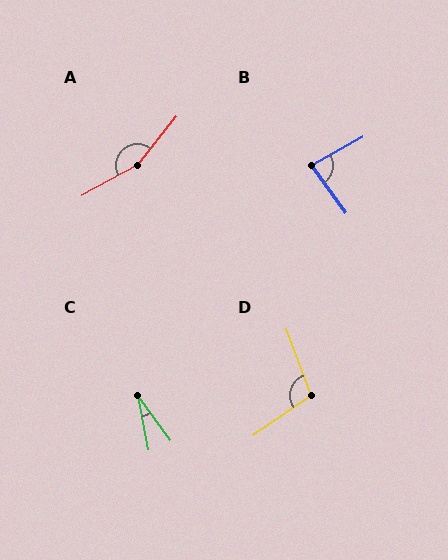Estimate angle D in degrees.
Approximately 105 degrees.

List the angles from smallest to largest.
C (24°), B (83°), D (105°), A (157°).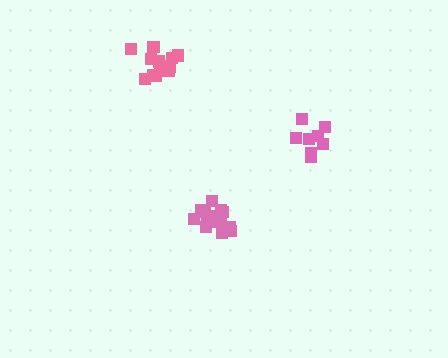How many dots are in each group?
Group 1: 14 dots, Group 2: 8 dots, Group 3: 14 dots (36 total).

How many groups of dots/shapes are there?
There are 3 groups.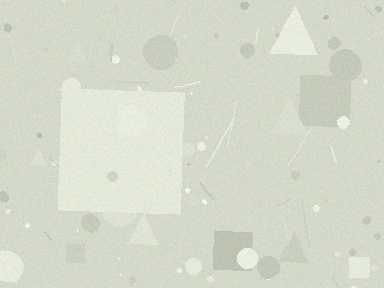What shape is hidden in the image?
A square is hidden in the image.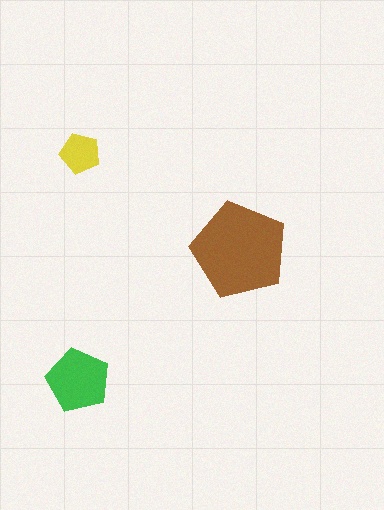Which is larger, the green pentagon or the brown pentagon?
The brown one.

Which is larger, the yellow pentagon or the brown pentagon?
The brown one.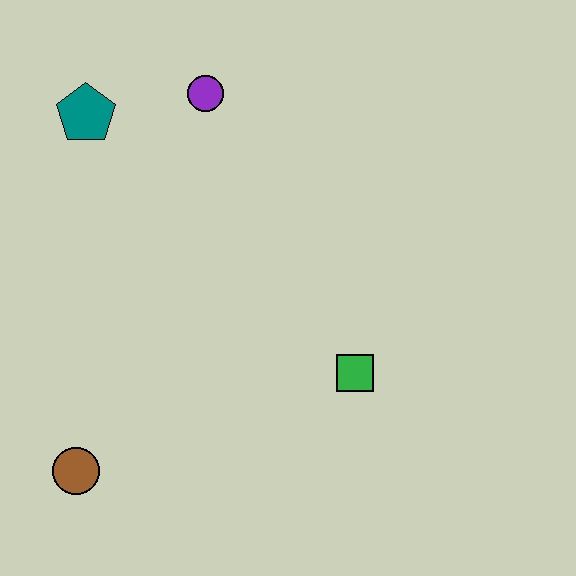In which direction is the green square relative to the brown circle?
The green square is to the right of the brown circle.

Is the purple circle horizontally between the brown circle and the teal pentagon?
No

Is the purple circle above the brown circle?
Yes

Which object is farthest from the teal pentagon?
The green square is farthest from the teal pentagon.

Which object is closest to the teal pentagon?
The purple circle is closest to the teal pentagon.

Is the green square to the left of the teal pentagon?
No